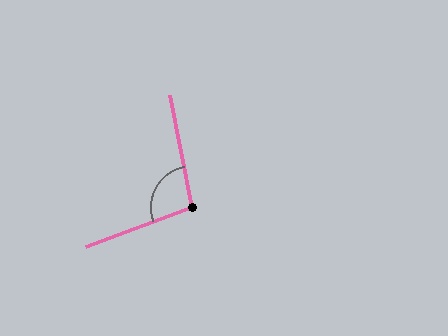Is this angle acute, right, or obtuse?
It is obtuse.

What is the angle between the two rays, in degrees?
Approximately 99 degrees.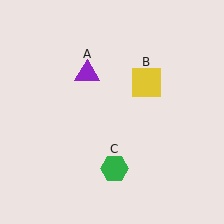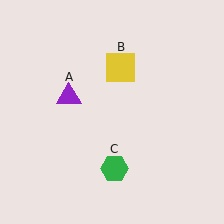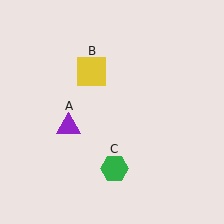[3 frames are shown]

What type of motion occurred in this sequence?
The purple triangle (object A), yellow square (object B) rotated counterclockwise around the center of the scene.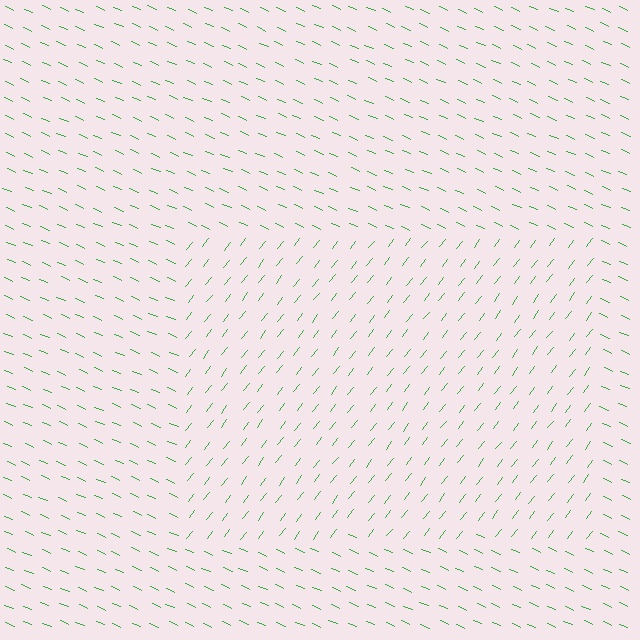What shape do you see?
I see a rectangle.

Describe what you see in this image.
The image is filled with small green line segments. A rectangle region in the image has lines oriented differently from the surrounding lines, creating a visible texture boundary.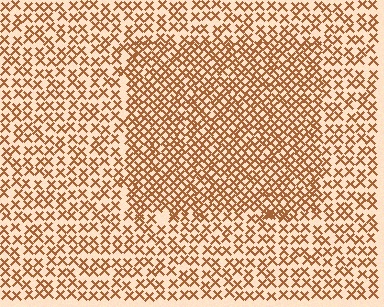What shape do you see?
I see a rectangle.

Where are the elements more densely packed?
The elements are more densely packed inside the rectangle boundary.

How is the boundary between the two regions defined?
The boundary is defined by a change in element density (approximately 1.7x ratio). All elements are the same color, size, and shape.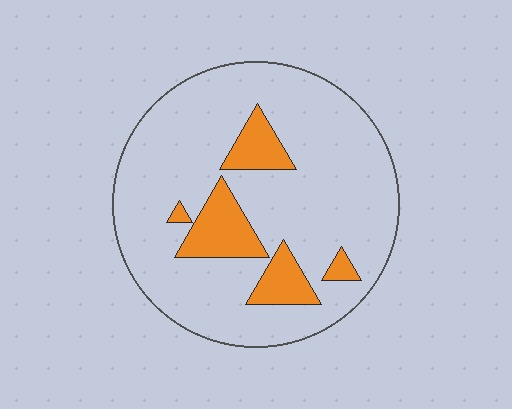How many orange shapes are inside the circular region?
5.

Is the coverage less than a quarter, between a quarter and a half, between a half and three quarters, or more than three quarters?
Less than a quarter.